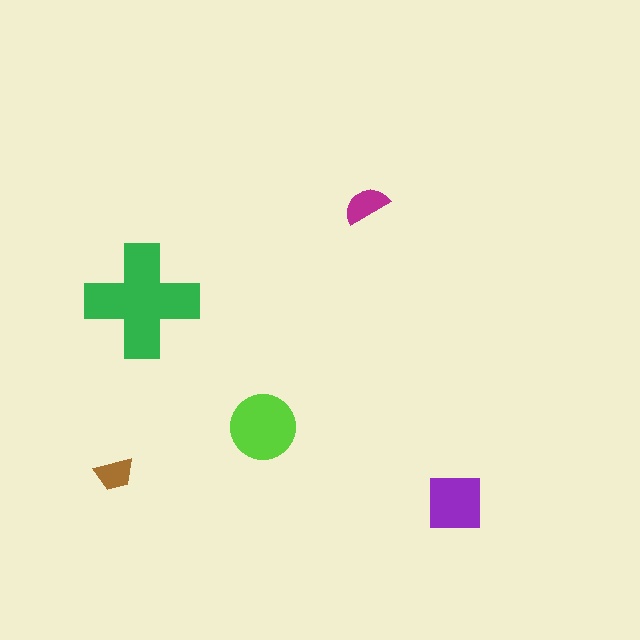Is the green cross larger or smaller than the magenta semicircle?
Larger.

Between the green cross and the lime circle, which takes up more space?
The green cross.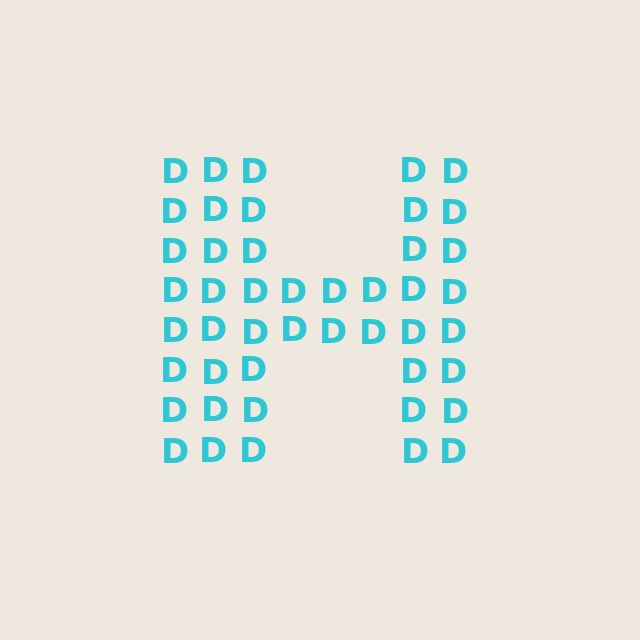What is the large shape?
The large shape is the letter H.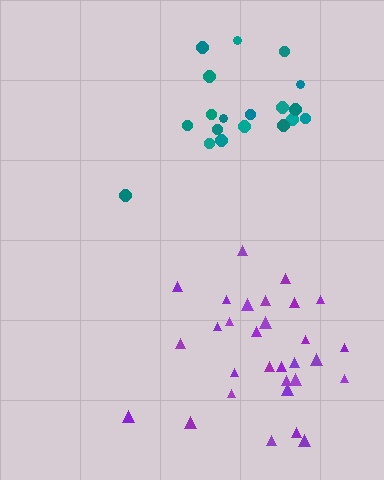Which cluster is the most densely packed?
Purple.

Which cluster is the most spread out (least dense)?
Teal.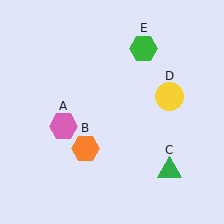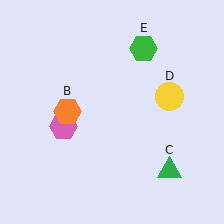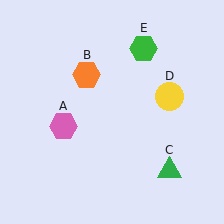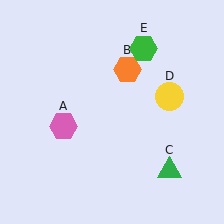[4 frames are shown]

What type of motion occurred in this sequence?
The orange hexagon (object B) rotated clockwise around the center of the scene.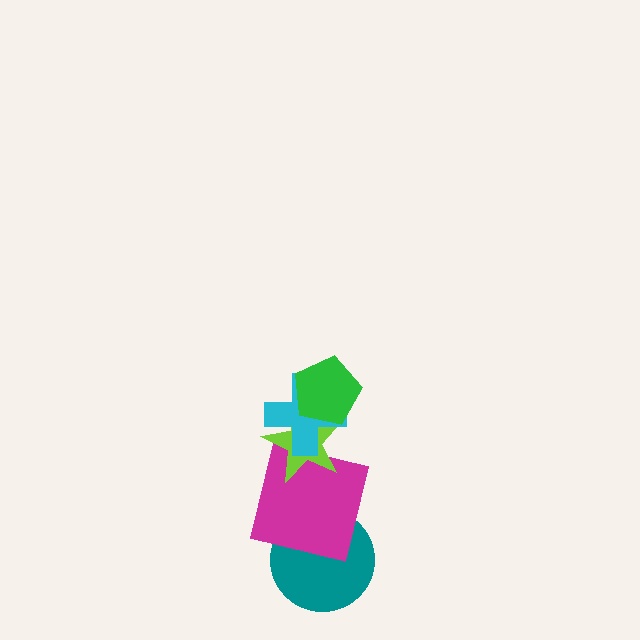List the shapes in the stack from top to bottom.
From top to bottom: the green pentagon, the cyan cross, the lime star, the magenta square, the teal circle.